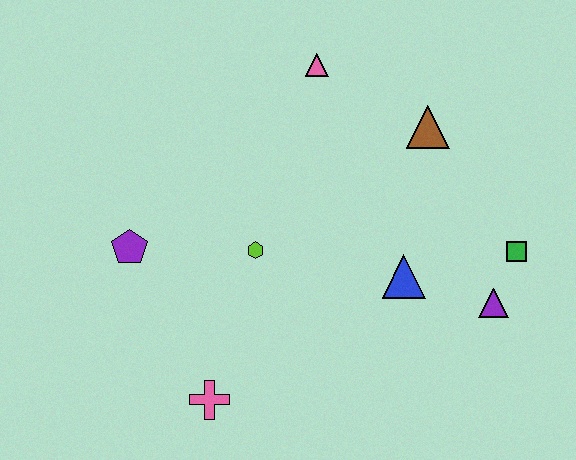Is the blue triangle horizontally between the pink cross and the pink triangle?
No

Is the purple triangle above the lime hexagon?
No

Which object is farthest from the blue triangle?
The purple pentagon is farthest from the blue triangle.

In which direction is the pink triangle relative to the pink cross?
The pink triangle is above the pink cross.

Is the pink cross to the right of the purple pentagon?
Yes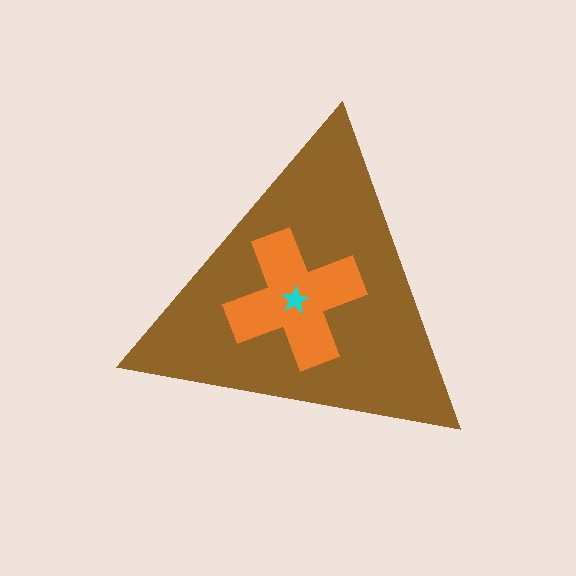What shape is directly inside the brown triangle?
The orange cross.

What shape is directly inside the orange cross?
The cyan star.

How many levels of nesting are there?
3.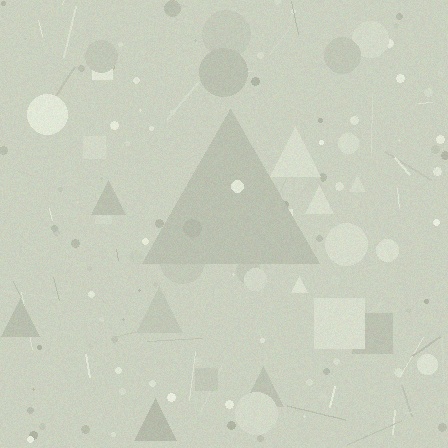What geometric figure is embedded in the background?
A triangle is embedded in the background.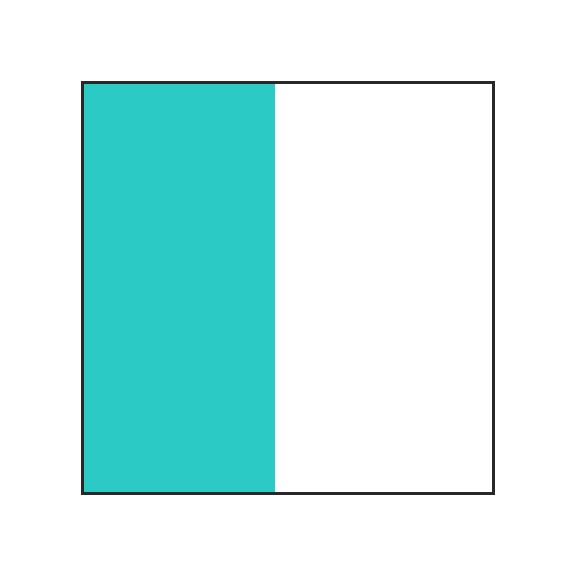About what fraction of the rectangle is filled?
About one half (1/2).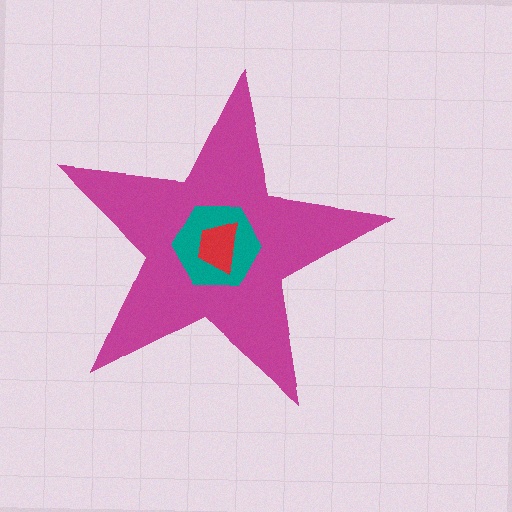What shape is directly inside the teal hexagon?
The red trapezoid.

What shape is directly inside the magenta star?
The teal hexagon.